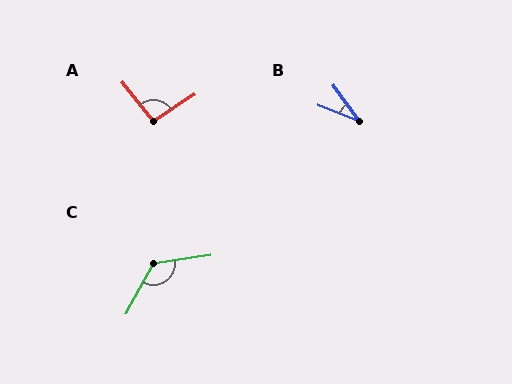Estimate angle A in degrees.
Approximately 95 degrees.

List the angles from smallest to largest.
B (31°), A (95°), C (126°).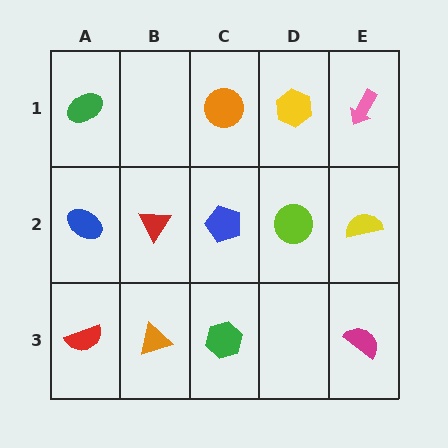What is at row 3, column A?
A red semicircle.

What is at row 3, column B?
An orange triangle.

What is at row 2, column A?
A blue ellipse.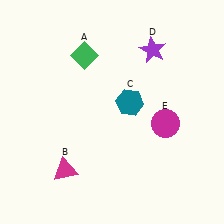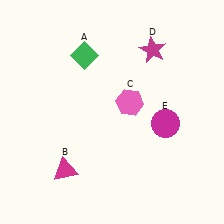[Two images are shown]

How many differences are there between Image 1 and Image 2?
There are 2 differences between the two images.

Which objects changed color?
C changed from teal to pink. D changed from purple to magenta.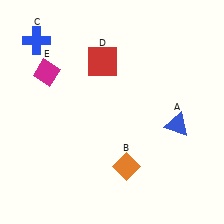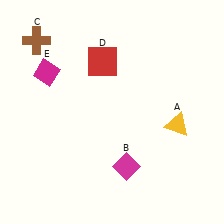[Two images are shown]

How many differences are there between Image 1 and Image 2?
There are 3 differences between the two images.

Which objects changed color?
A changed from blue to yellow. B changed from orange to magenta. C changed from blue to brown.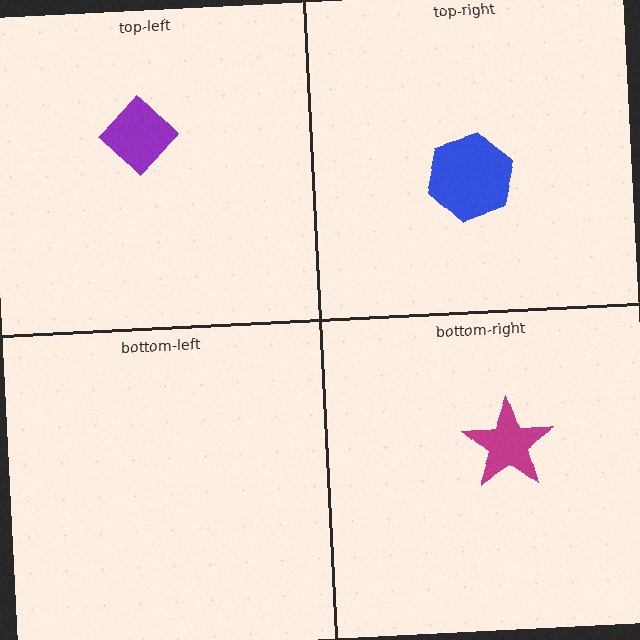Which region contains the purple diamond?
The top-left region.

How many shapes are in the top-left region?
1.